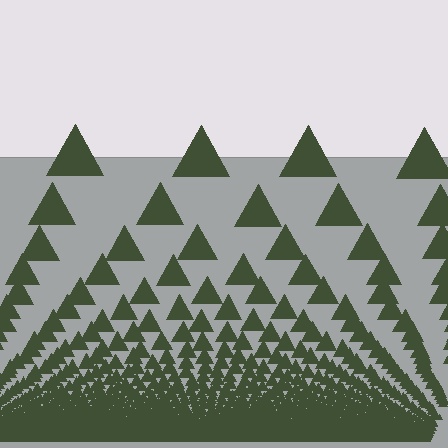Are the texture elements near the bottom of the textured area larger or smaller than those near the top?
Smaller. The gradient is inverted — elements near the bottom are smaller and denser.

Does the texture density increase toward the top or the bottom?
Density increases toward the bottom.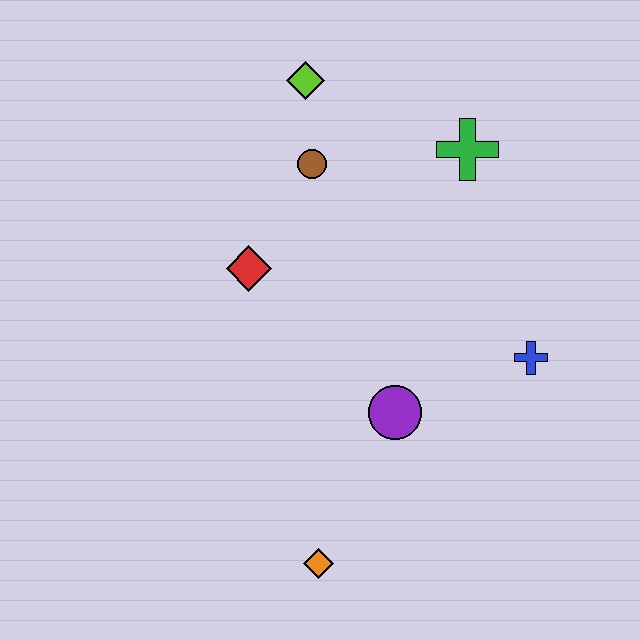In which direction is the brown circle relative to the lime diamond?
The brown circle is below the lime diamond.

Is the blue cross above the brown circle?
No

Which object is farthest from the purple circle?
The lime diamond is farthest from the purple circle.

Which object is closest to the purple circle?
The blue cross is closest to the purple circle.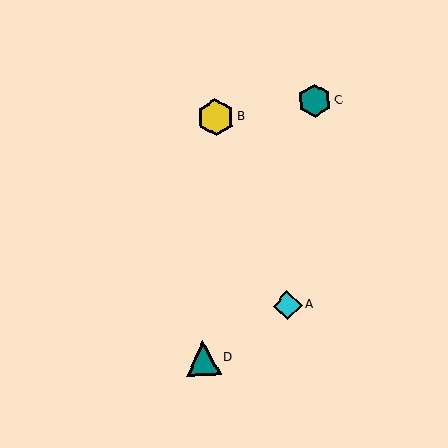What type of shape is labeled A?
Shape A is a cyan diamond.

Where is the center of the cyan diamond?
The center of the cyan diamond is at (287, 305).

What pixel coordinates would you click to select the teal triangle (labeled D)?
Click at (203, 358) to select the teal triangle D.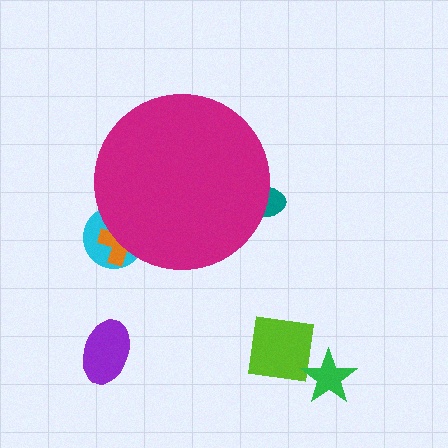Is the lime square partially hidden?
No, the lime square is fully visible.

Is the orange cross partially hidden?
Yes, the orange cross is partially hidden behind the magenta circle.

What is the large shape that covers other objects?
A magenta circle.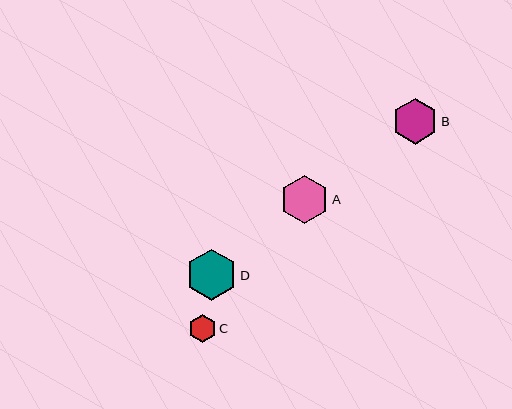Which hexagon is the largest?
Hexagon D is the largest with a size of approximately 51 pixels.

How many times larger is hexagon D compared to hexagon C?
Hexagon D is approximately 1.9 times the size of hexagon C.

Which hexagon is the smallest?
Hexagon C is the smallest with a size of approximately 27 pixels.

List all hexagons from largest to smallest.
From largest to smallest: D, A, B, C.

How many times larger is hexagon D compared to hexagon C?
Hexagon D is approximately 1.9 times the size of hexagon C.